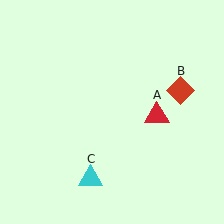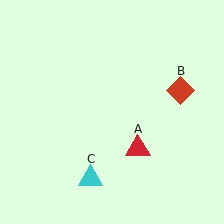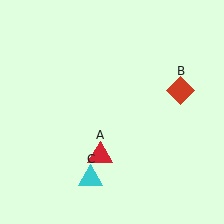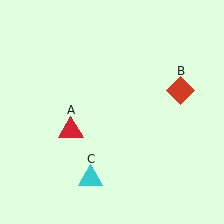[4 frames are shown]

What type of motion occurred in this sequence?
The red triangle (object A) rotated clockwise around the center of the scene.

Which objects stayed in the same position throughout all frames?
Red diamond (object B) and cyan triangle (object C) remained stationary.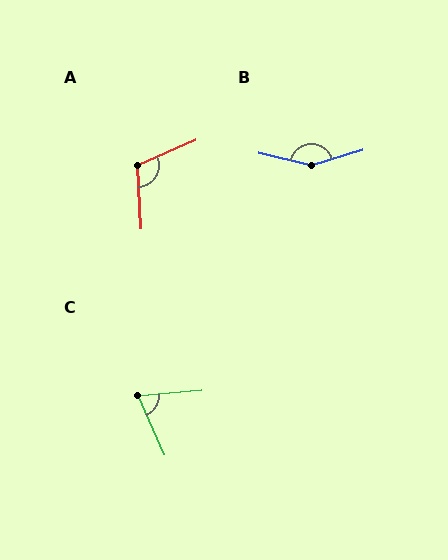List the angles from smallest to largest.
C (71°), A (110°), B (150°).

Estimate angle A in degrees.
Approximately 110 degrees.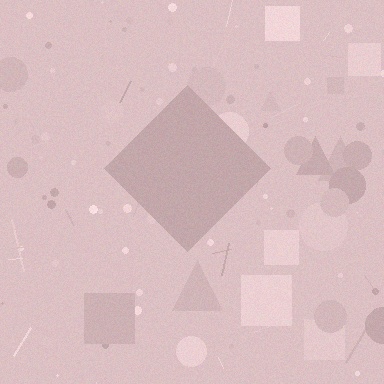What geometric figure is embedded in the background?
A diamond is embedded in the background.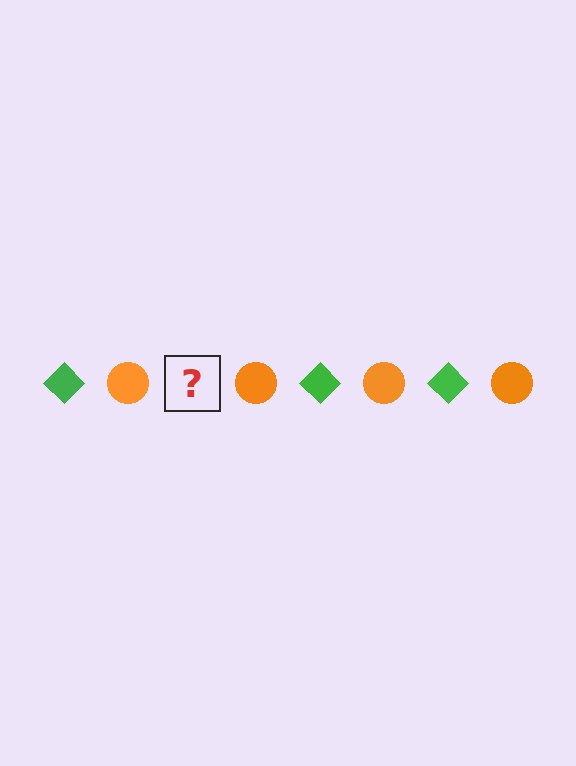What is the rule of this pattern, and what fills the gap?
The rule is that the pattern alternates between green diamond and orange circle. The gap should be filled with a green diamond.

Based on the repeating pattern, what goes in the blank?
The blank should be a green diamond.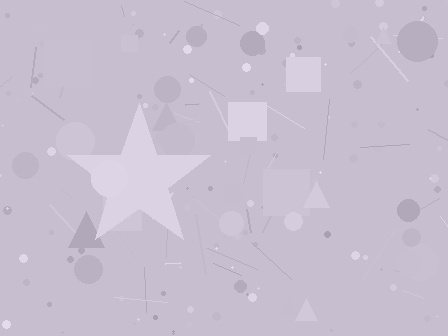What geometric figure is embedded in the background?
A star is embedded in the background.